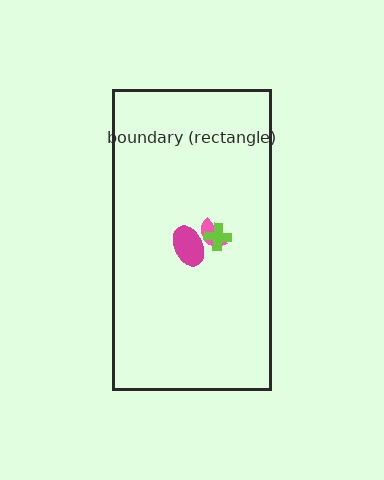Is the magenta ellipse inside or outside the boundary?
Inside.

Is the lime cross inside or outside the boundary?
Inside.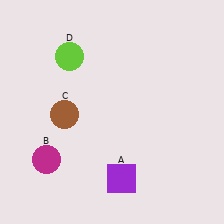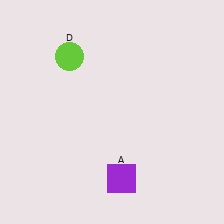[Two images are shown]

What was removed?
The brown circle (C), the magenta circle (B) were removed in Image 2.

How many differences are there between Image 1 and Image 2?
There are 2 differences between the two images.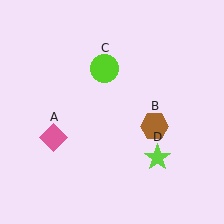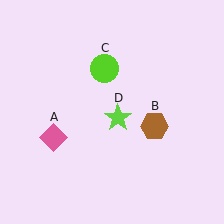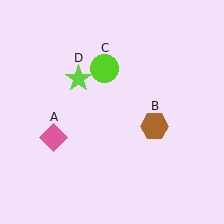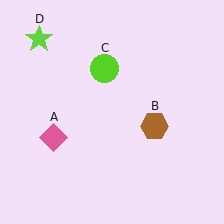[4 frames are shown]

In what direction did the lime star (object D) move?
The lime star (object D) moved up and to the left.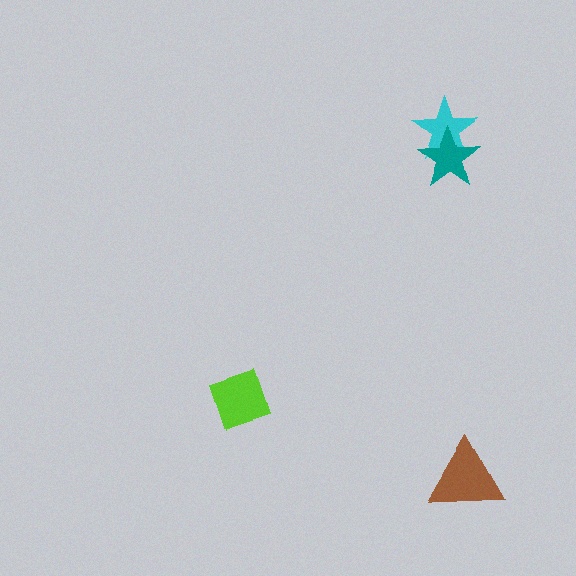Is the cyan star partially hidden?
Yes, it is partially covered by another shape.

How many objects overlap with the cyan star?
1 object overlaps with the cyan star.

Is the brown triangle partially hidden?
No, no other shape covers it.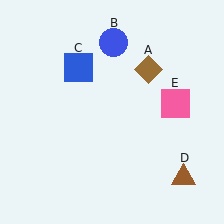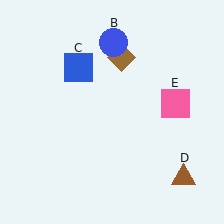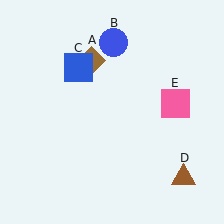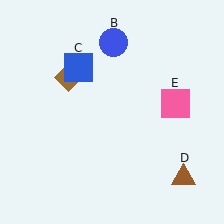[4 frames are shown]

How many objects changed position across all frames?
1 object changed position: brown diamond (object A).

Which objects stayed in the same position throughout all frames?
Blue circle (object B) and blue square (object C) and brown triangle (object D) and pink square (object E) remained stationary.